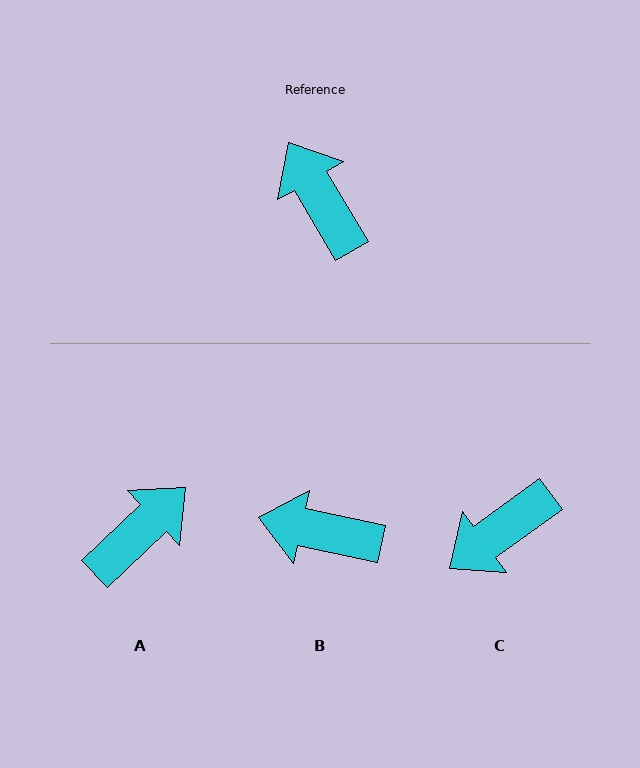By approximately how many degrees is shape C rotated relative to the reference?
Approximately 96 degrees counter-clockwise.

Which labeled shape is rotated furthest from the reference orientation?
C, about 96 degrees away.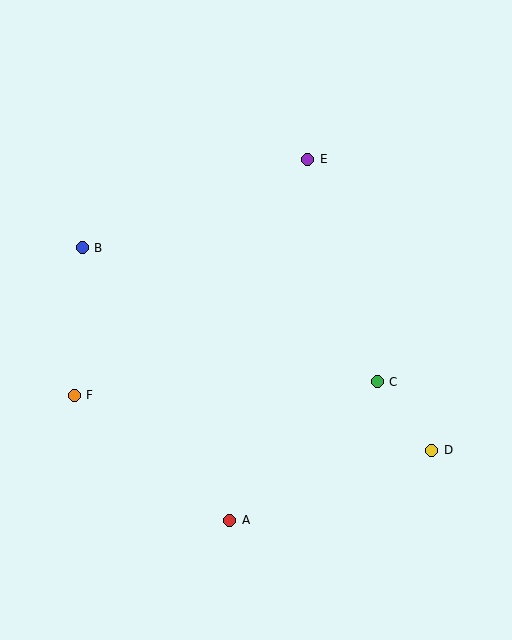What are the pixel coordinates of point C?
Point C is at (377, 382).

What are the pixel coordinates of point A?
Point A is at (230, 520).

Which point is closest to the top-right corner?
Point E is closest to the top-right corner.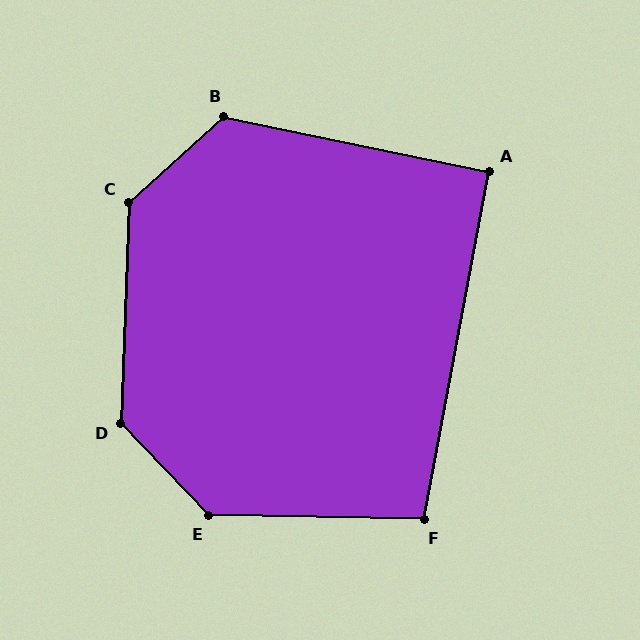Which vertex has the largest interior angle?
E, at approximately 135 degrees.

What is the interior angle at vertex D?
Approximately 134 degrees (obtuse).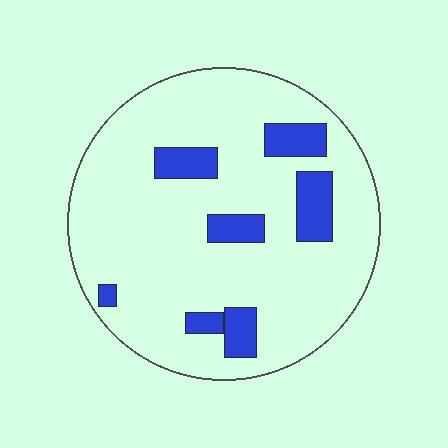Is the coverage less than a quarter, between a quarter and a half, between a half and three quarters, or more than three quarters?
Less than a quarter.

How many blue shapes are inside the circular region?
7.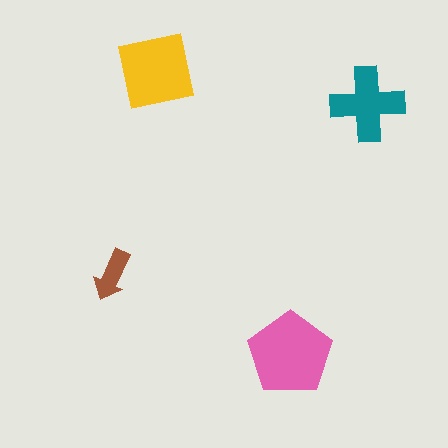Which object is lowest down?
The pink pentagon is bottommost.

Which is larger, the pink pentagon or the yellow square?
The pink pentagon.